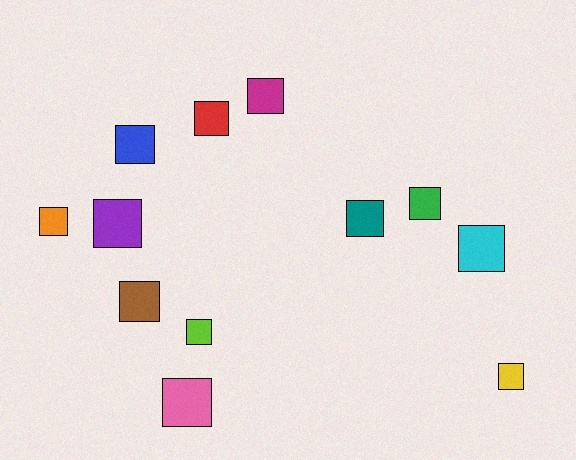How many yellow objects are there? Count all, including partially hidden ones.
There is 1 yellow object.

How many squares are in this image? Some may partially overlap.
There are 12 squares.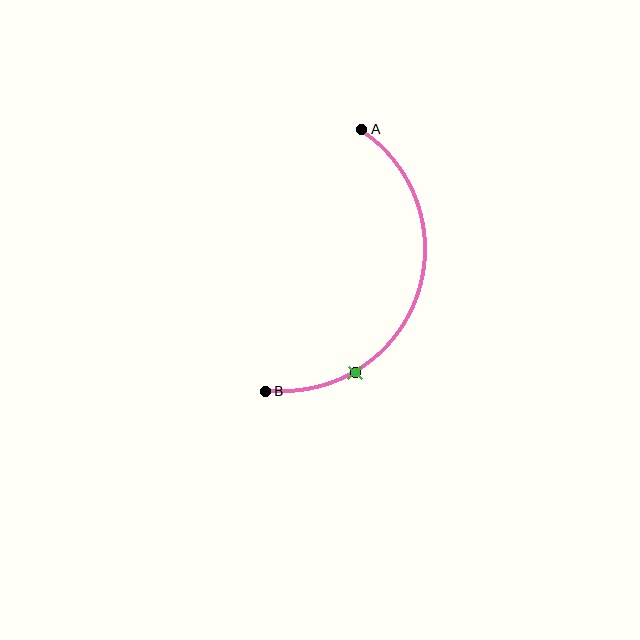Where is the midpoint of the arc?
The arc midpoint is the point on the curve farthest from the straight line joining A and B. It sits to the right of that line.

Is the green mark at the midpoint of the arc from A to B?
No. The green mark lies on the arc but is closer to endpoint B. The arc midpoint would be at the point on the curve equidistant along the arc from both A and B.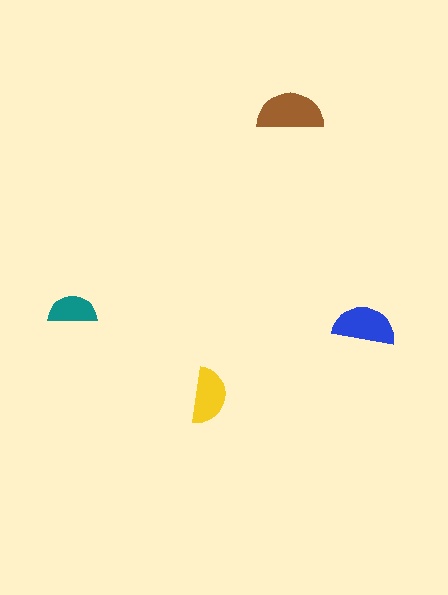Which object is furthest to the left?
The teal semicircle is leftmost.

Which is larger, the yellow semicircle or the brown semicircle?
The brown one.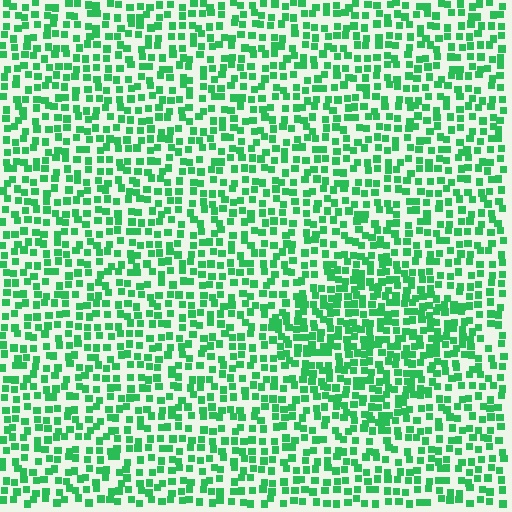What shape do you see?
I see a diamond.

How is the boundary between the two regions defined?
The boundary is defined by a change in element density (approximately 1.5x ratio). All elements are the same color, size, and shape.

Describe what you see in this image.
The image contains small green elements arranged at two different densities. A diamond-shaped region is visible where the elements are more densely packed than the surrounding area.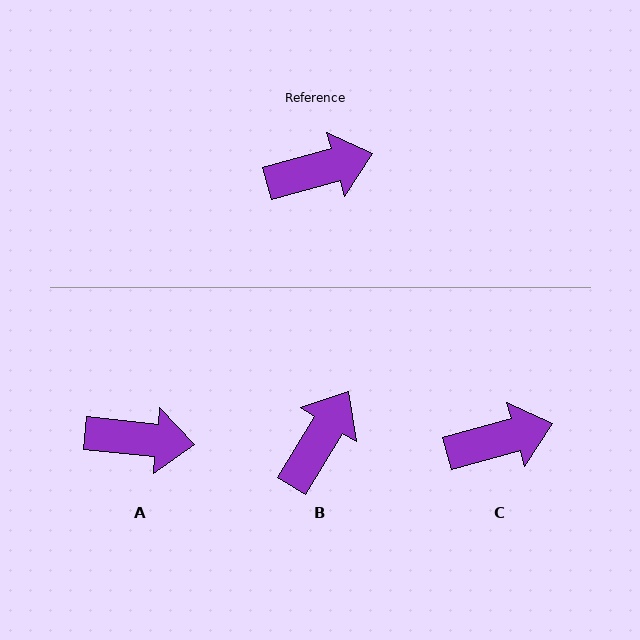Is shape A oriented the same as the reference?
No, it is off by about 22 degrees.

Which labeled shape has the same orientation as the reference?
C.